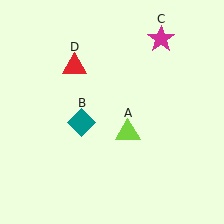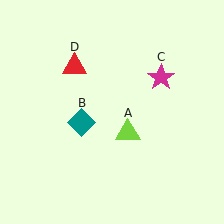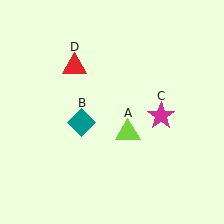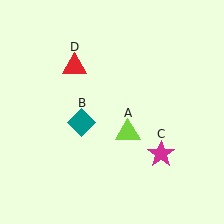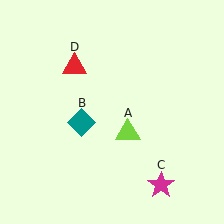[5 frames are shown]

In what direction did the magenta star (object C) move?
The magenta star (object C) moved down.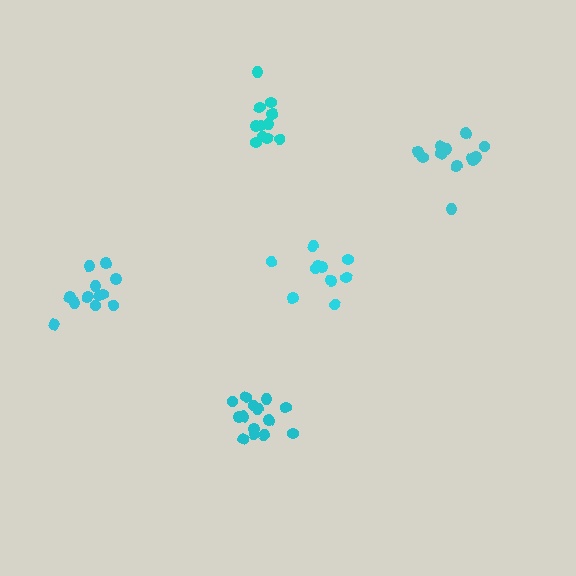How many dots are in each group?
Group 1: 11 dots, Group 2: 12 dots, Group 3: 10 dots, Group 4: 12 dots, Group 5: 14 dots (59 total).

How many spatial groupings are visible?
There are 5 spatial groupings.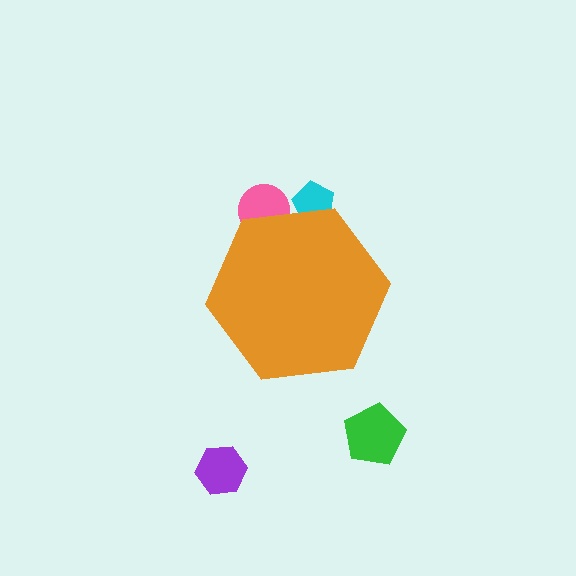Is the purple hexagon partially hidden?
No, the purple hexagon is fully visible.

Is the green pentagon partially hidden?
No, the green pentagon is fully visible.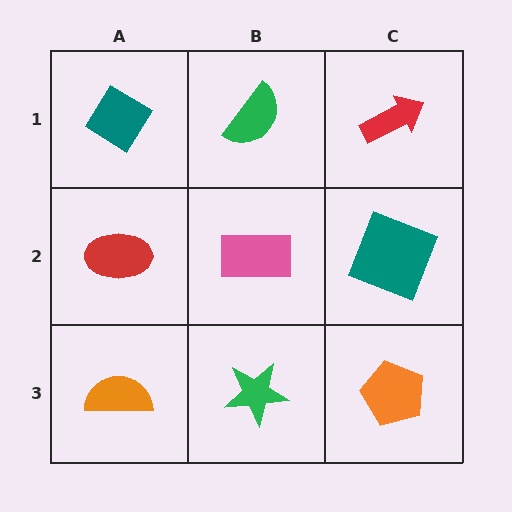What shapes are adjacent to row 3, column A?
A red ellipse (row 2, column A), a green star (row 3, column B).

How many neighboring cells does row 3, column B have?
3.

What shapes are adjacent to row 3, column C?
A teal square (row 2, column C), a green star (row 3, column B).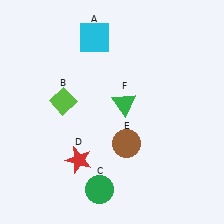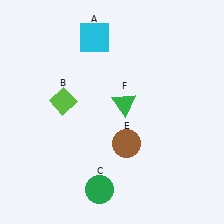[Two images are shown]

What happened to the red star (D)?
The red star (D) was removed in Image 2. It was in the bottom-left area of Image 1.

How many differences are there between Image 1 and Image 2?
There is 1 difference between the two images.